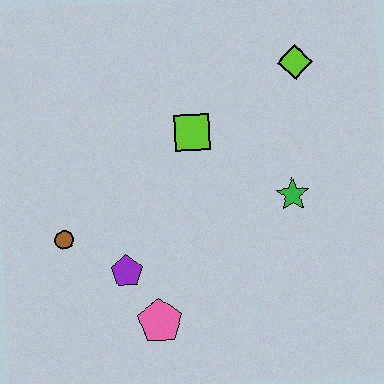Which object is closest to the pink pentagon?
The purple pentagon is closest to the pink pentagon.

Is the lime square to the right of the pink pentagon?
Yes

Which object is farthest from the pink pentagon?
The lime diamond is farthest from the pink pentagon.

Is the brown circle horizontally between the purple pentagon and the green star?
No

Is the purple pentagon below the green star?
Yes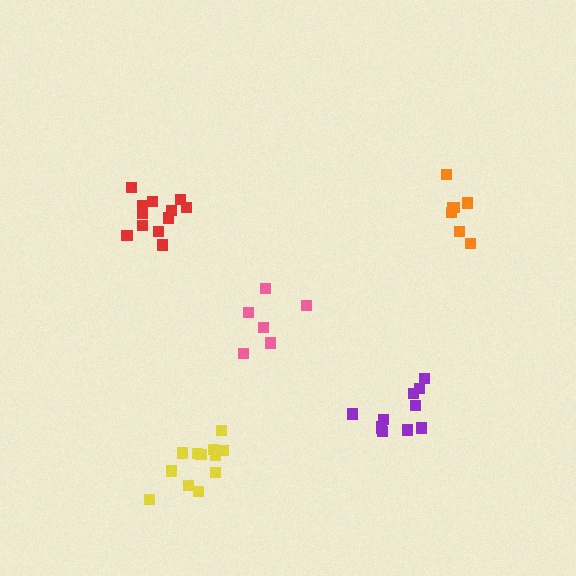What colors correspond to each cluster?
The clusters are colored: purple, yellow, orange, red, pink.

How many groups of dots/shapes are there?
There are 5 groups.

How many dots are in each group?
Group 1: 11 dots, Group 2: 12 dots, Group 3: 7 dots, Group 4: 12 dots, Group 5: 6 dots (48 total).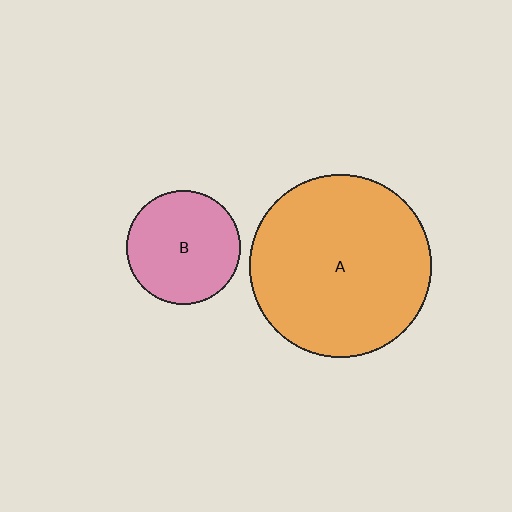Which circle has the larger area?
Circle A (orange).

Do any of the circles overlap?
No, none of the circles overlap.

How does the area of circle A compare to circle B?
Approximately 2.6 times.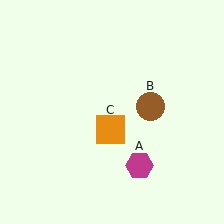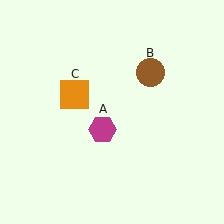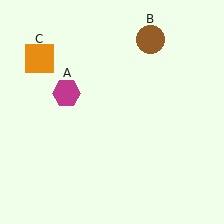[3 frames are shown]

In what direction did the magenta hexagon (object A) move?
The magenta hexagon (object A) moved up and to the left.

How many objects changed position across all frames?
3 objects changed position: magenta hexagon (object A), brown circle (object B), orange square (object C).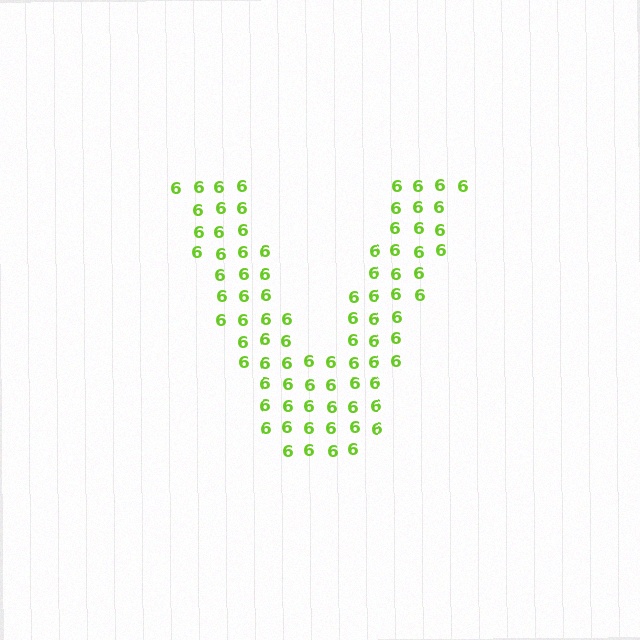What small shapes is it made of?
It is made of small digit 6's.